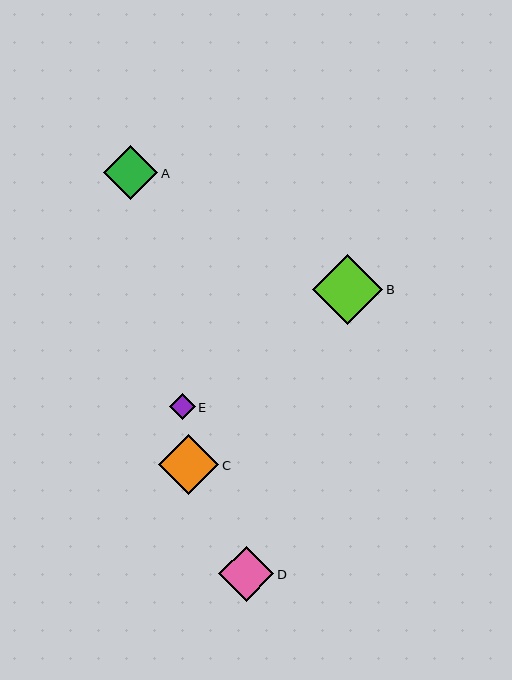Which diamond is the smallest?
Diamond E is the smallest with a size of approximately 26 pixels.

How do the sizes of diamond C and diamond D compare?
Diamond C and diamond D are approximately the same size.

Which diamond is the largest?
Diamond B is the largest with a size of approximately 70 pixels.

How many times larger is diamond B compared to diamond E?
Diamond B is approximately 2.7 times the size of diamond E.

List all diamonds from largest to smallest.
From largest to smallest: B, C, D, A, E.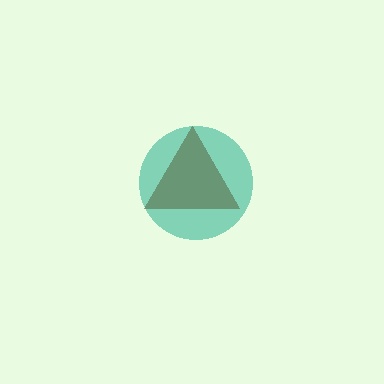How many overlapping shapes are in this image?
There are 2 overlapping shapes in the image.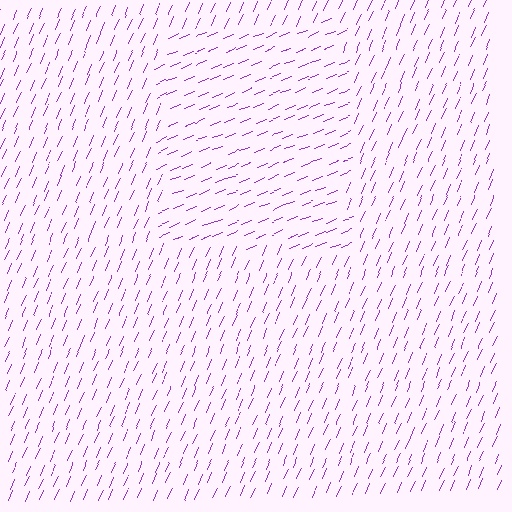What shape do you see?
I see a rectangle.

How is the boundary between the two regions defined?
The boundary is defined purely by a change in line orientation (approximately 45 degrees difference). All lines are the same color and thickness.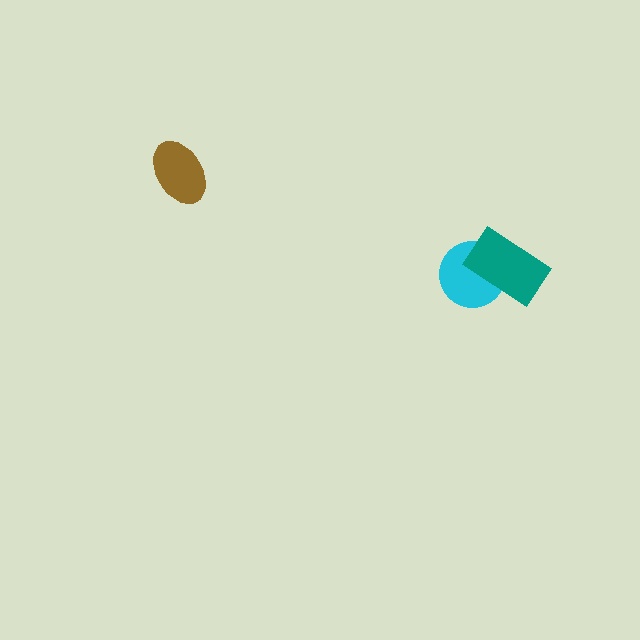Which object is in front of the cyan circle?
The teal rectangle is in front of the cyan circle.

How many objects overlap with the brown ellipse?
0 objects overlap with the brown ellipse.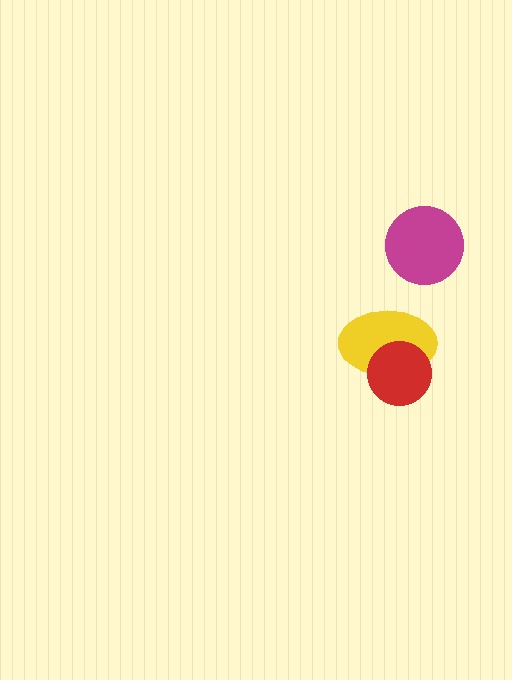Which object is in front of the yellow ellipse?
The red circle is in front of the yellow ellipse.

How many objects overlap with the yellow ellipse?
1 object overlaps with the yellow ellipse.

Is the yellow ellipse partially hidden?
Yes, it is partially covered by another shape.